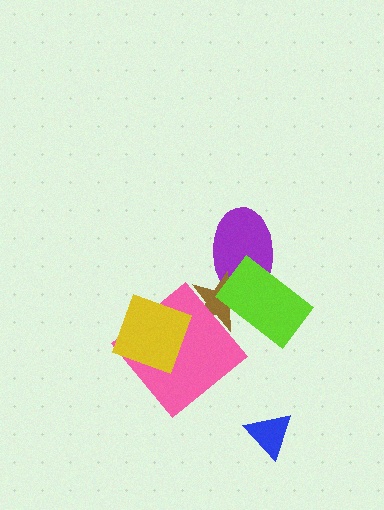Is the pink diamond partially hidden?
Yes, it is partially covered by another shape.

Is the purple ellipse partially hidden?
Yes, it is partially covered by another shape.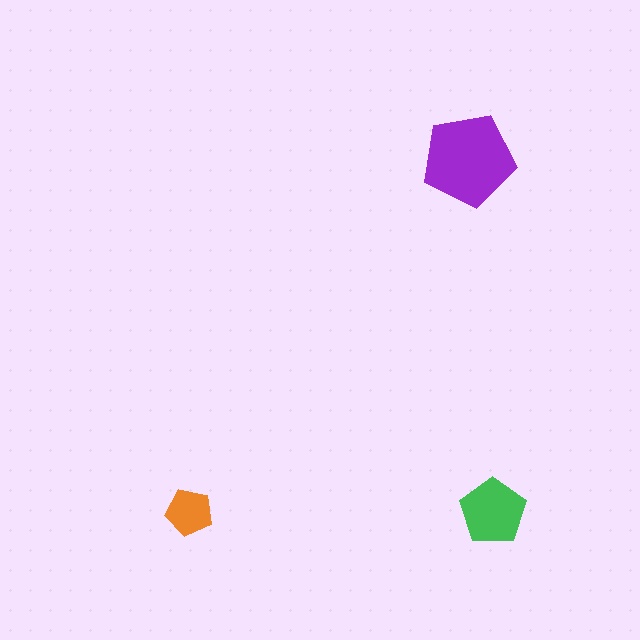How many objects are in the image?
There are 3 objects in the image.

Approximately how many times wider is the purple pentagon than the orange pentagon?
About 2 times wider.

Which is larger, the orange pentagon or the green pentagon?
The green one.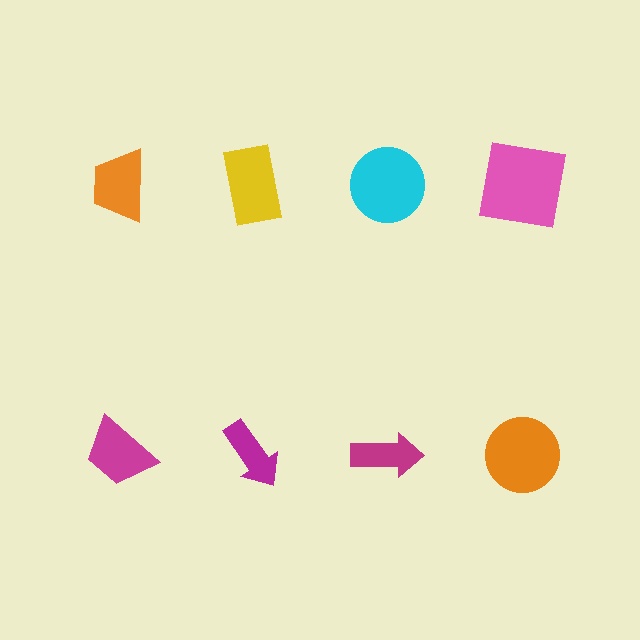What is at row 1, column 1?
An orange trapezoid.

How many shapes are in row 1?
4 shapes.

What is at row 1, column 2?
A yellow rectangle.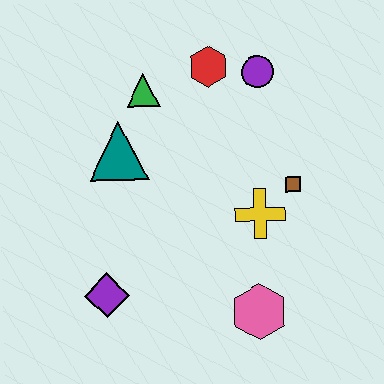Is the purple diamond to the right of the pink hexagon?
No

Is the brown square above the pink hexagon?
Yes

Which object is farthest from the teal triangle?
The pink hexagon is farthest from the teal triangle.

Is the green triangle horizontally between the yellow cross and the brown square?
No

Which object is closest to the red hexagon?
The purple circle is closest to the red hexagon.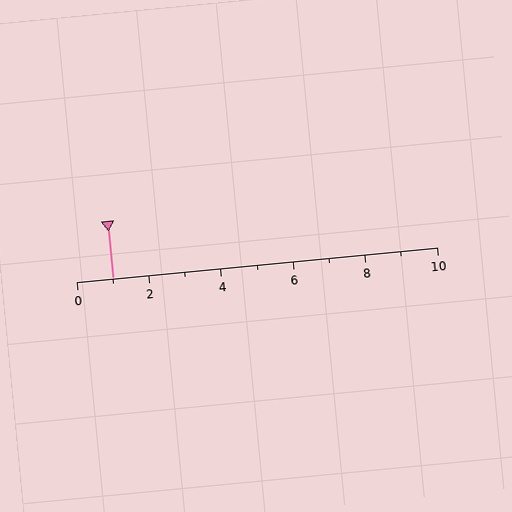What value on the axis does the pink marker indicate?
The marker indicates approximately 1.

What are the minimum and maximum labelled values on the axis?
The axis runs from 0 to 10.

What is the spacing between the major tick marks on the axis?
The major ticks are spaced 2 apart.